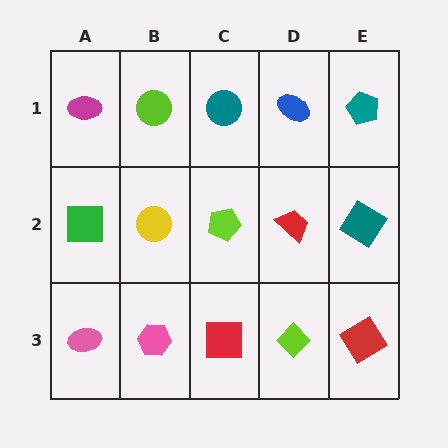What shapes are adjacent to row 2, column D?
A blue ellipse (row 1, column D), a lime diamond (row 3, column D), a lime pentagon (row 2, column C), a teal diamond (row 2, column E).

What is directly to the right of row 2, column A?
A yellow circle.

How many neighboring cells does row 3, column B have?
3.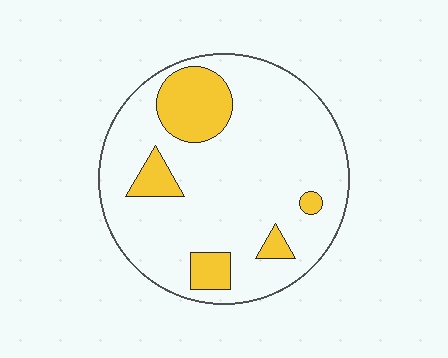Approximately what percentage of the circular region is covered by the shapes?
Approximately 20%.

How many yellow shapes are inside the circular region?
5.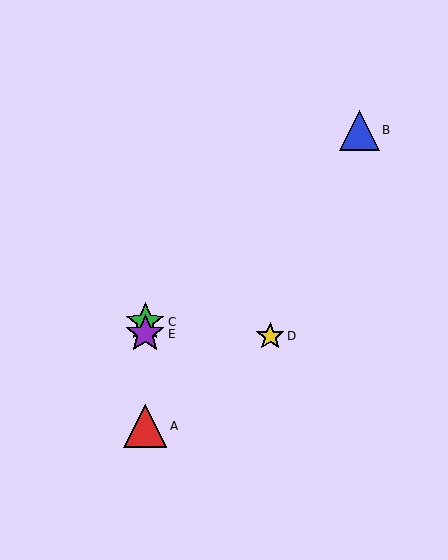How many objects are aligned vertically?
3 objects (A, C, E) are aligned vertically.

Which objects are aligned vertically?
Objects A, C, E are aligned vertically.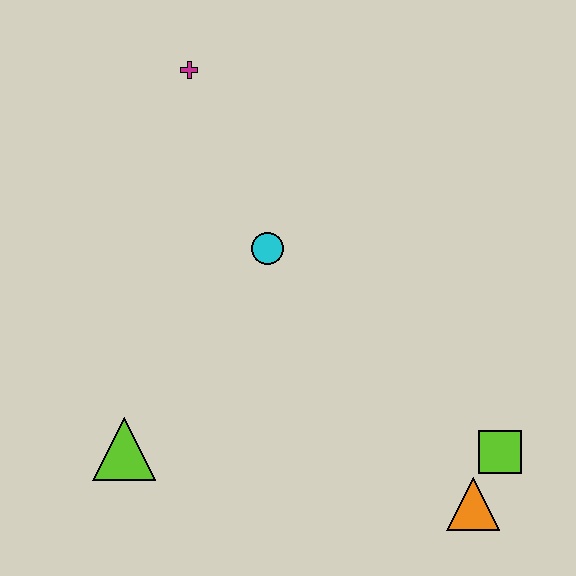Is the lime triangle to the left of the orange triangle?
Yes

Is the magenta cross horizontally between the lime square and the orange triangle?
No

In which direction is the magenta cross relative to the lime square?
The magenta cross is above the lime square.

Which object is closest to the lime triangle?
The cyan circle is closest to the lime triangle.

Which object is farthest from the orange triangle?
The magenta cross is farthest from the orange triangle.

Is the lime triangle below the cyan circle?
Yes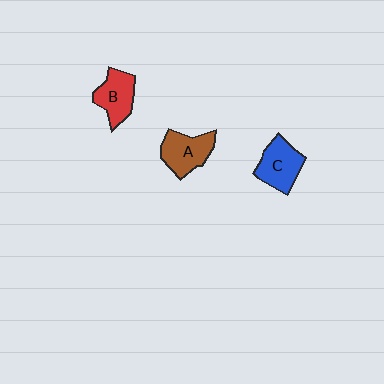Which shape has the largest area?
Shape C (blue).